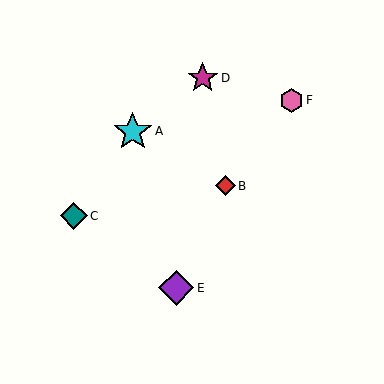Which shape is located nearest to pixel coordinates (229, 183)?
The red diamond (labeled B) at (225, 186) is nearest to that location.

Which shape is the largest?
The cyan star (labeled A) is the largest.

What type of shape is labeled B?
Shape B is a red diamond.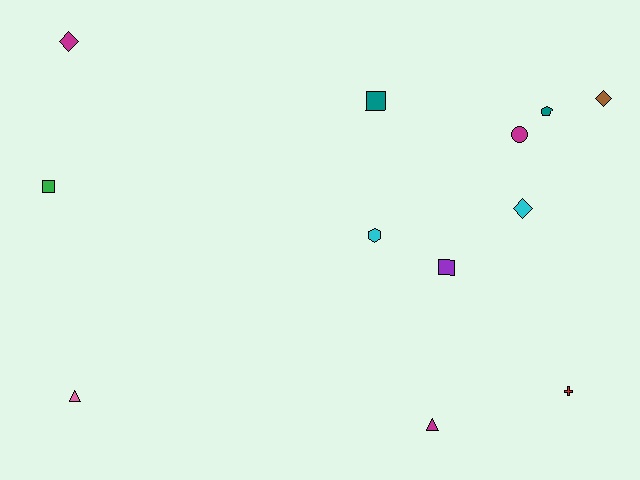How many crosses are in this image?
There is 1 cross.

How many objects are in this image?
There are 12 objects.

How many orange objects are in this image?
There are no orange objects.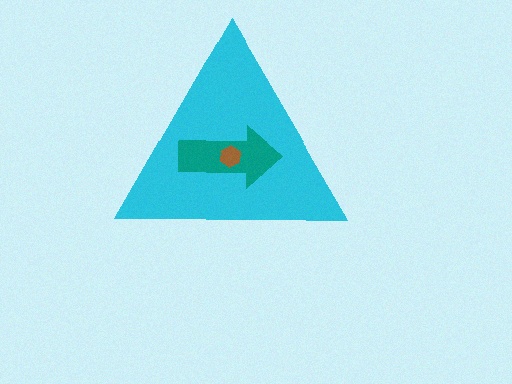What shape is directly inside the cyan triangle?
The teal arrow.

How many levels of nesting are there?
3.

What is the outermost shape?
The cyan triangle.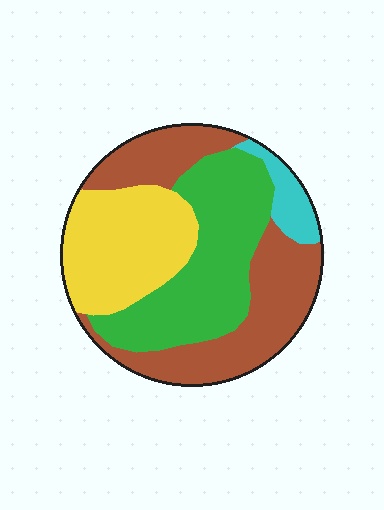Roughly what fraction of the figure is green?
Green covers 32% of the figure.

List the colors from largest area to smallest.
From largest to smallest: brown, green, yellow, cyan.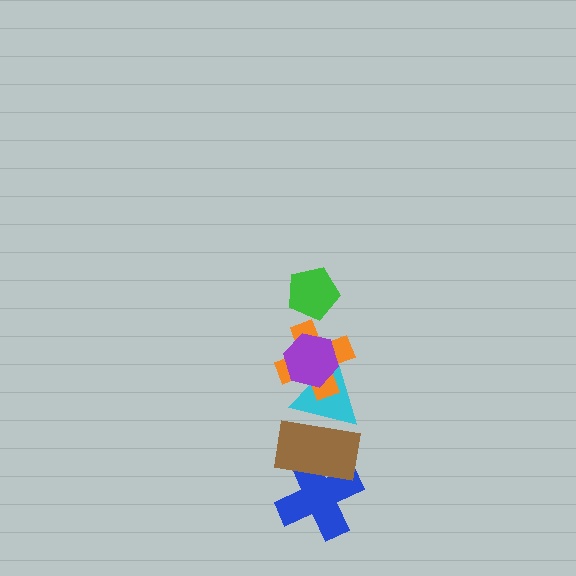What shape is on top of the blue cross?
The brown rectangle is on top of the blue cross.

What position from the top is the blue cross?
The blue cross is 6th from the top.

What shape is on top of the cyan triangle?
The orange cross is on top of the cyan triangle.